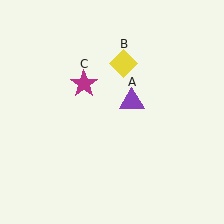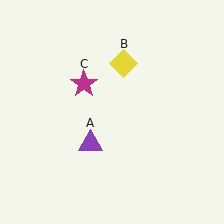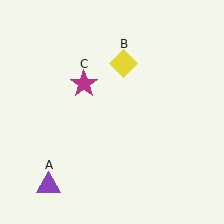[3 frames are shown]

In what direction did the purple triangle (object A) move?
The purple triangle (object A) moved down and to the left.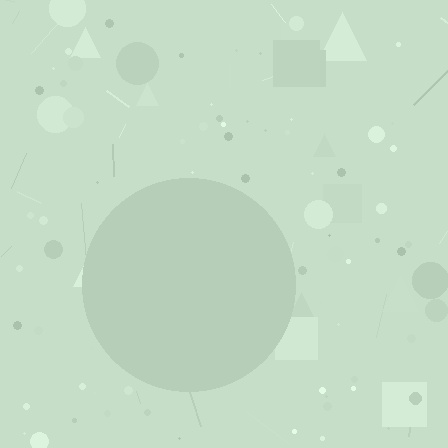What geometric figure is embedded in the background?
A circle is embedded in the background.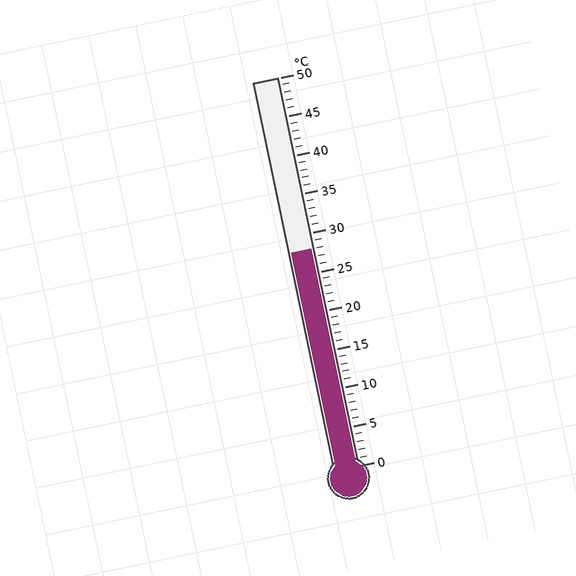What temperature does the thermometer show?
The thermometer shows approximately 28°C.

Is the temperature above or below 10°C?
The temperature is above 10°C.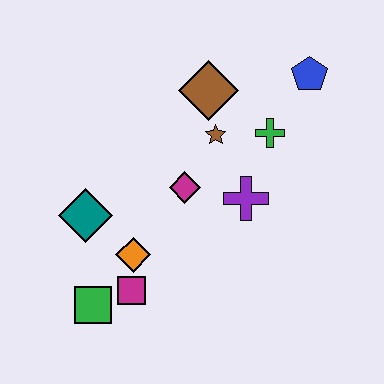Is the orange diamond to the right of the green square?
Yes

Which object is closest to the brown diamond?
The brown star is closest to the brown diamond.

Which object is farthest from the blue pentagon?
The green square is farthest from the blue pentagon.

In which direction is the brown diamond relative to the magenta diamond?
The brown diamond is above the magenta diamond.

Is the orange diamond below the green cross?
Yes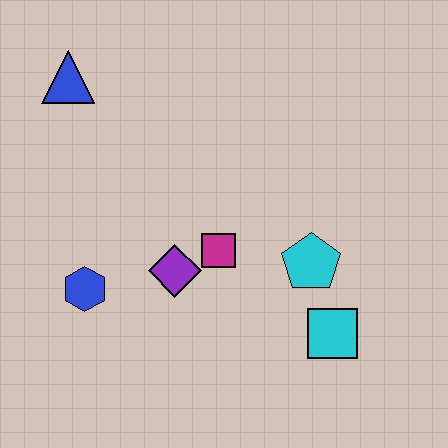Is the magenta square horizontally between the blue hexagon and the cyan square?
Yes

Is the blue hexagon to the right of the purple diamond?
No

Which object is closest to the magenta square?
The purple diamond is closest to the magenta square.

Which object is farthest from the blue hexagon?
The cyan square is farthest from the blue hexagon.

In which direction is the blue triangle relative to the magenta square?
The blue triangle is above the magenta square.